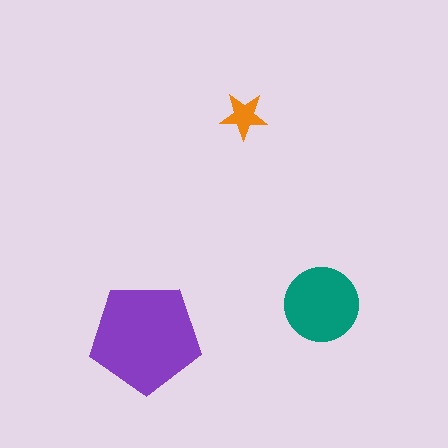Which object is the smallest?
The orange star.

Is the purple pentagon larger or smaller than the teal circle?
Larger.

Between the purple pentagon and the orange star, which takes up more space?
The purple pentagon.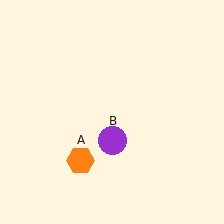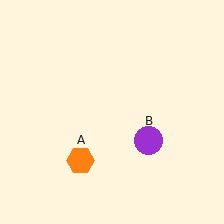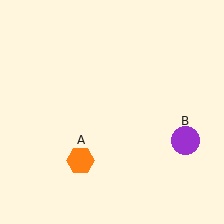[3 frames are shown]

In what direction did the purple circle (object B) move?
The purple circle (object B) moved right.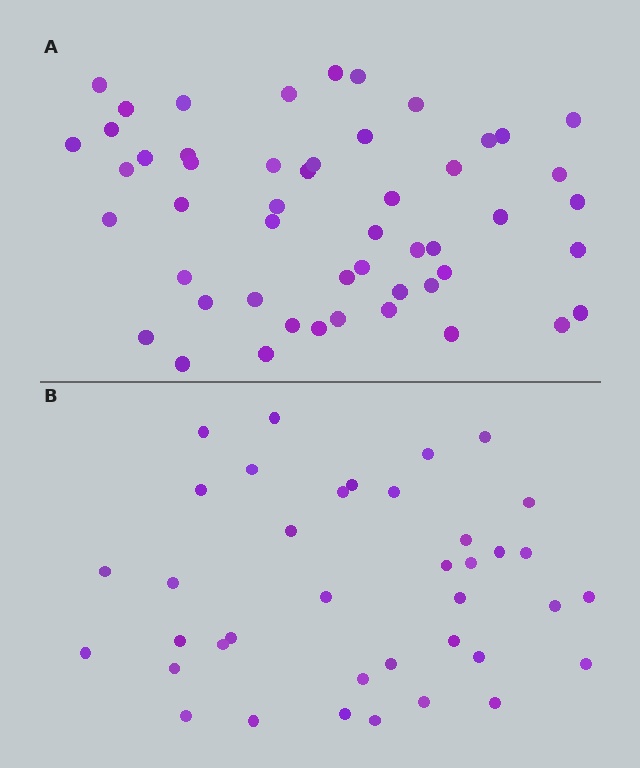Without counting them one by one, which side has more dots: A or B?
Region A (the top region) has more dots.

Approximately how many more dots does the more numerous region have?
Region A has approximately 15 more dots than region B.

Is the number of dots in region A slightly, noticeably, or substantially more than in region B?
Region A has noticeably more, but not dramatically so. The ratio is roughly 1.3 to 1.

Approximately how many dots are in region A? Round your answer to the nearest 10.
About 50 dots. (The exact count is 51, which rounds to 50.)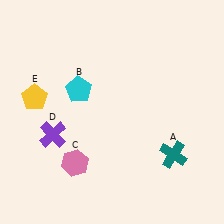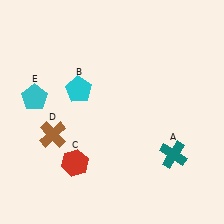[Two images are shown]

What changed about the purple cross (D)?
In Image 1, D is purple. In Image 2, it changed to brown.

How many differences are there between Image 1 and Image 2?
There are 3 differences between the two images.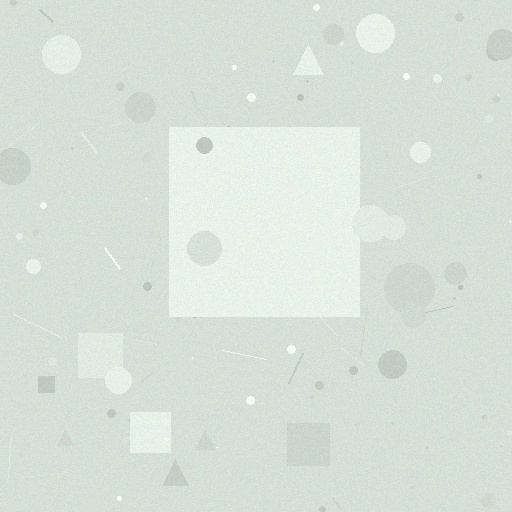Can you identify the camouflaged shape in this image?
The camouflaged shape is a square.